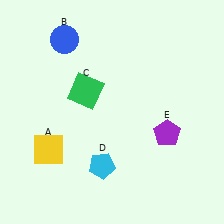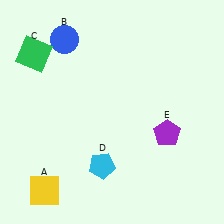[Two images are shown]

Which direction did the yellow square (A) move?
The yellow square (A) moved down.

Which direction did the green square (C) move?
The green square (C) moved left.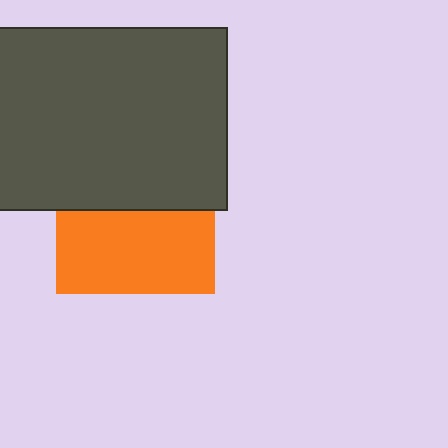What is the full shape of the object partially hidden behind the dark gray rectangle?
The partially hidden object is an orange square.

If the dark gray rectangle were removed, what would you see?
You would see the complete orange square.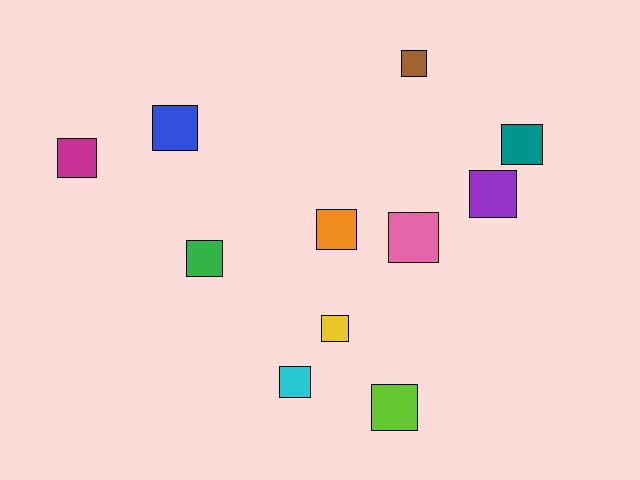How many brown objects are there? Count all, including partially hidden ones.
There is 1 brown object.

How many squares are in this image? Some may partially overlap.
There are 11 squares.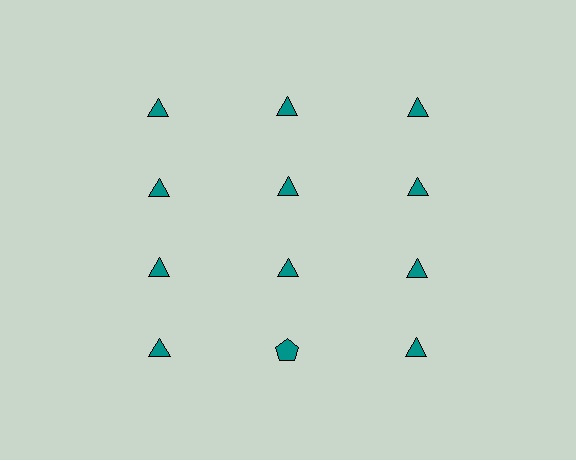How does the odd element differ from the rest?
It has a different shape: pentagon instead of triangle.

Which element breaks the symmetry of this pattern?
The teal pentagon in the fourth row, second from left column breaks the symmetry. All other shapes are teal triangles.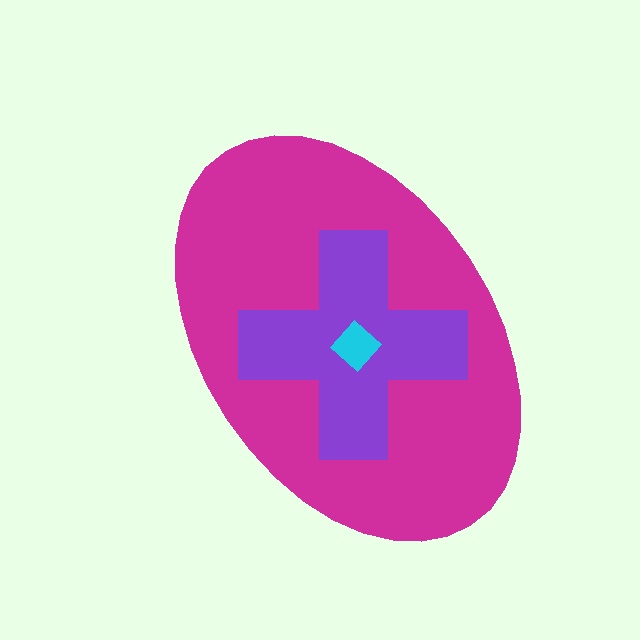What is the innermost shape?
The cyan diamond.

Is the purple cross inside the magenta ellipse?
Yes.